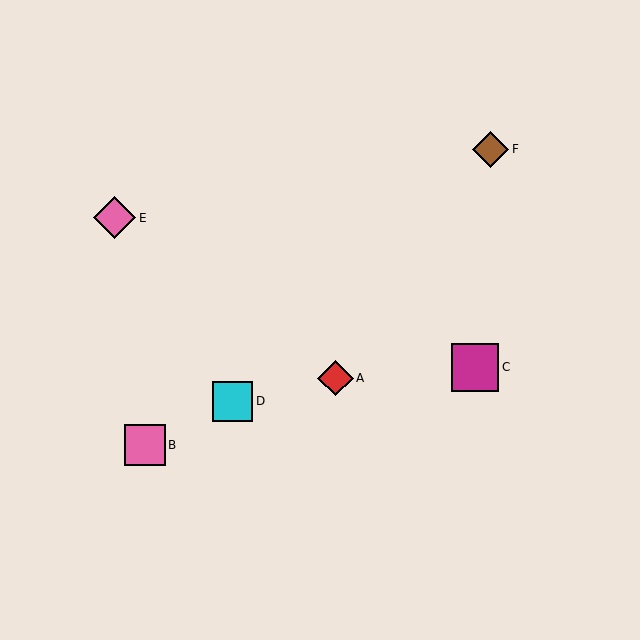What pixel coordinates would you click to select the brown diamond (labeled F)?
Click at (491, 149) to select the brown diamond F.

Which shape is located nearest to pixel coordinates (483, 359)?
The magenta square (labeled C) at (475, 367) is nearest to that location.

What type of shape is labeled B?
Shape B is a pink square.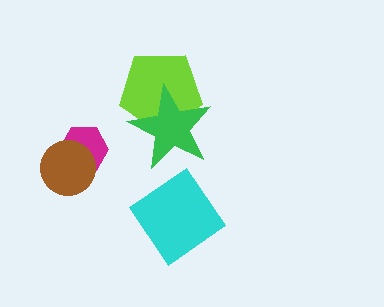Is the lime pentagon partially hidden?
Yes, it is partially covered by another shape.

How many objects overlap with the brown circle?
1 object overlaps with the brown circle.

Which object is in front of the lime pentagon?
The green star is in front of the lime pentagon.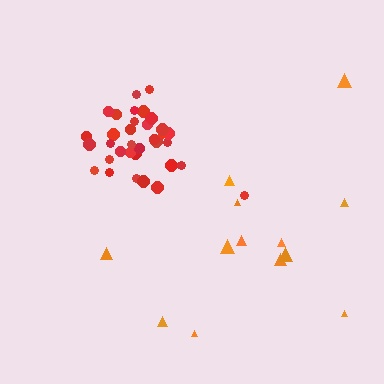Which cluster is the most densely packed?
Red.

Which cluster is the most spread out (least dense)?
Orange.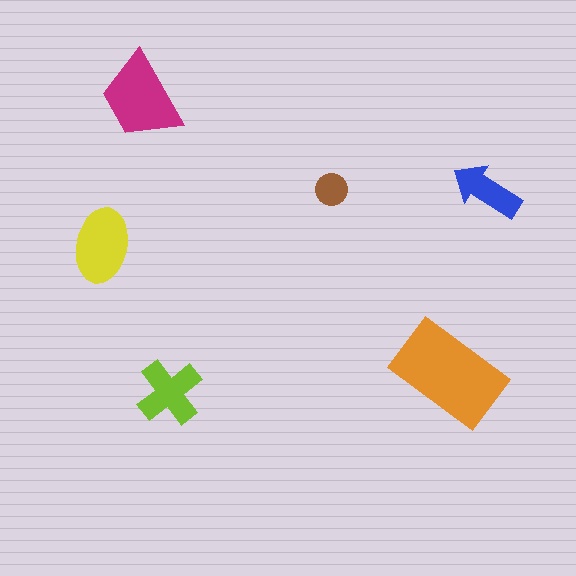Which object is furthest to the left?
The yellow ellipse is leftmost.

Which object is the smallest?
The brown circle.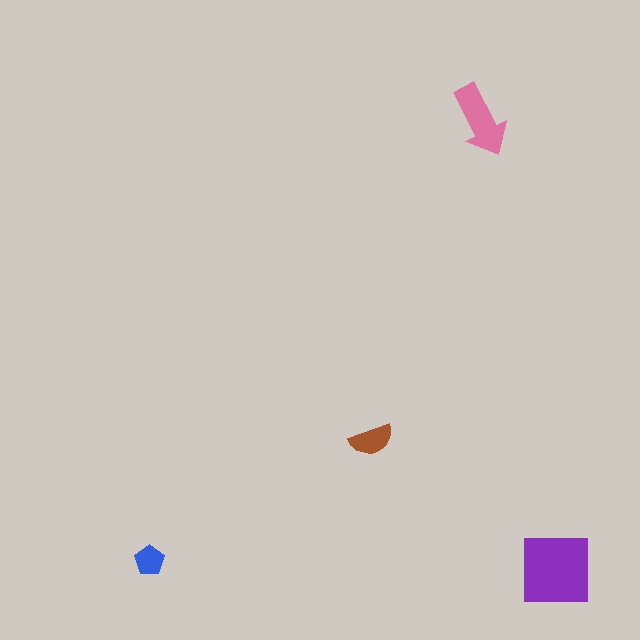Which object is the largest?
The purple square.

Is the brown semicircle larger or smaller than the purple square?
Smaller.